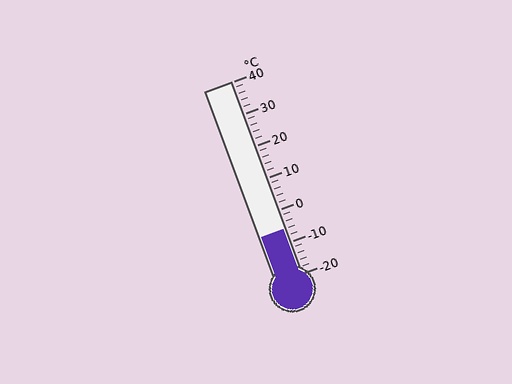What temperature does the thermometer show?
The thermometer shows approximately -6°C.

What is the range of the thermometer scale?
The thermometer scale ranges from -20°C to 40°C.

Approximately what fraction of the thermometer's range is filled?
The thermometer is filled to approximately 25% of its range.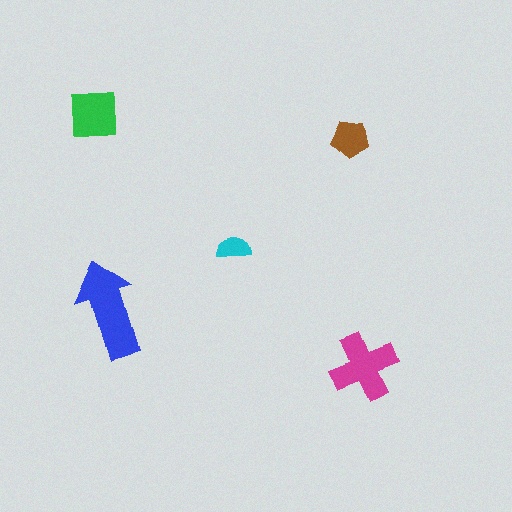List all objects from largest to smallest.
The blue arrow, the magenta cross, the green square, the brown pentagon, the cyan semicircle.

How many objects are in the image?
There are 5 objects in the image.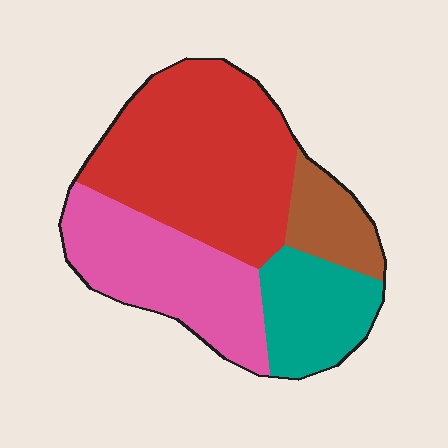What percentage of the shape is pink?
Pink takes up about one quarter (1/4) of the shape.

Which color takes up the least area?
Brown, at roughly 10%.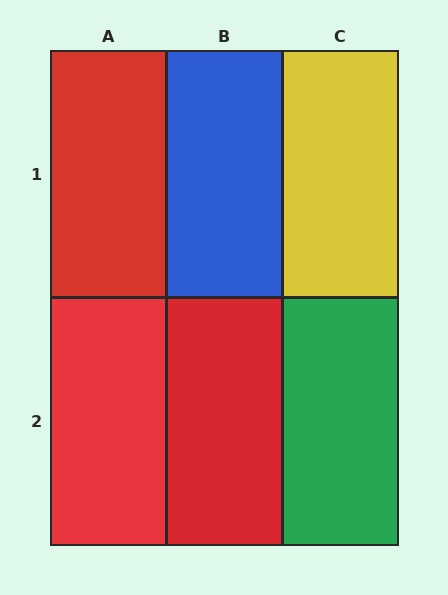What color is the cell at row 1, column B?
Blue.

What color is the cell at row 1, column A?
Red.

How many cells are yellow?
1 cell is yellow.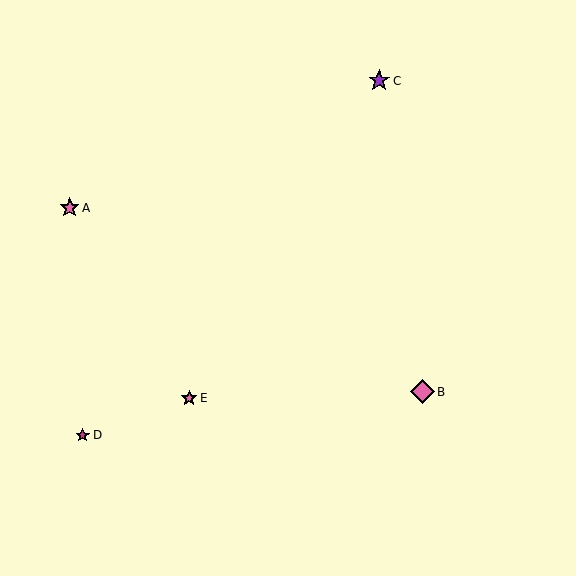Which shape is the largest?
The pink diamond (labeled B) is the largest.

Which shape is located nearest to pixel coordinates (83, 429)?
The magenta star (labeled D) at (83, 435) is nearest to that location.